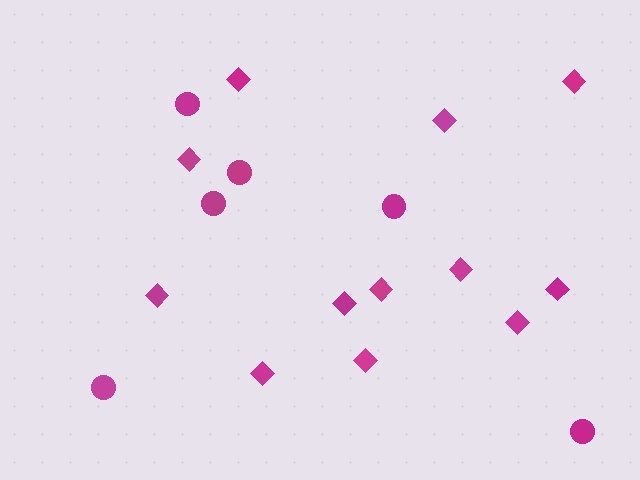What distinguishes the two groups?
There are 2 groups: one group of circles (6) and one group of diamonds (12).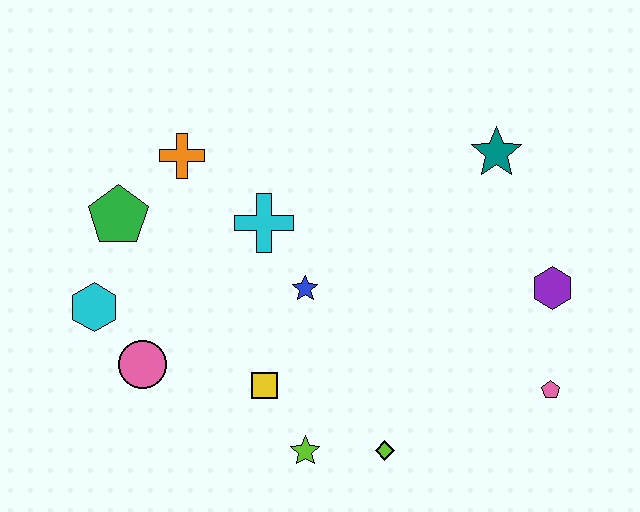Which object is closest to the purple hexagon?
The pink pentagon is closest to the purple hexagon.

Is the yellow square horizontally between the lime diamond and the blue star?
No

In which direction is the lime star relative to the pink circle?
The lime star is to the right of the pink circle.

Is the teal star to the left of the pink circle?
No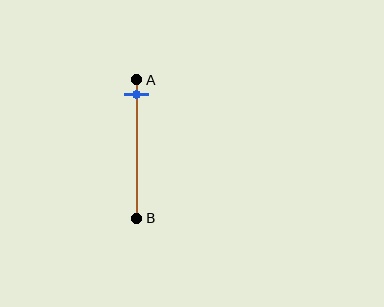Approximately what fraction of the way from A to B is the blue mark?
The blue mark is approximately 10% of the way from A to B.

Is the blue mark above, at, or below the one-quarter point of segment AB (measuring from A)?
The blue mark is above the one-quarter point of segment AB.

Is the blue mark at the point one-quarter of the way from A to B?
No, the mark is at about 10% from A, not at the 25% one-quarter point.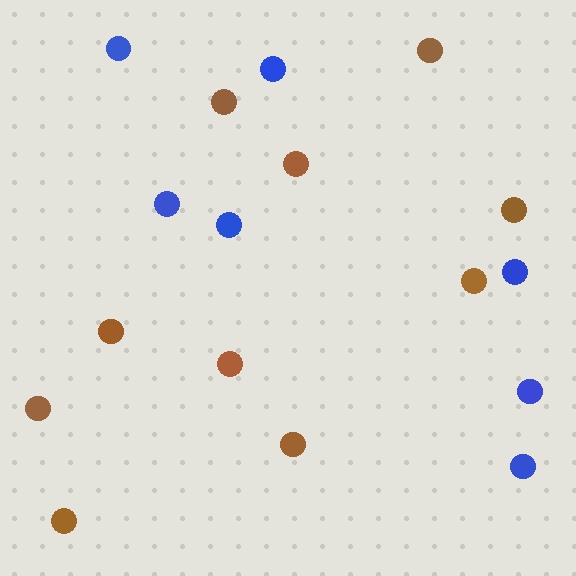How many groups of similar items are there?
There are 2 groups: one group of brown circles (10) and one group of blue circles (7).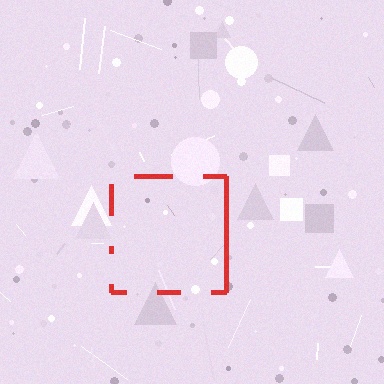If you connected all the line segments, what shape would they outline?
They would outline a square.